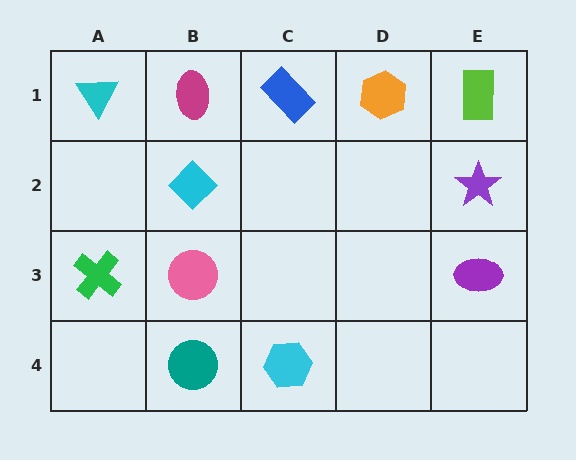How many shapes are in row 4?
2 shapes.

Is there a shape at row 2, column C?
No, that cell is empty.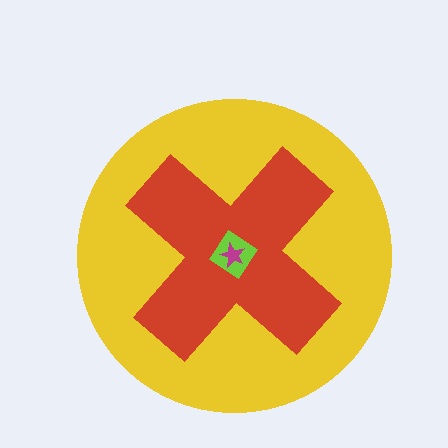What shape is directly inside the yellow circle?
The red cross.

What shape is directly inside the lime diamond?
The magenta star.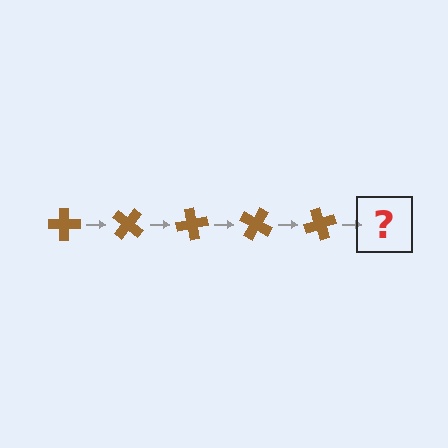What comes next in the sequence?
The next element should be a brown cross rotated 200 degrees.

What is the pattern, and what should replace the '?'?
The pattern is that the cross rotates 40 degrees each step. The '?' should be a brown cross rotated 200 degrees.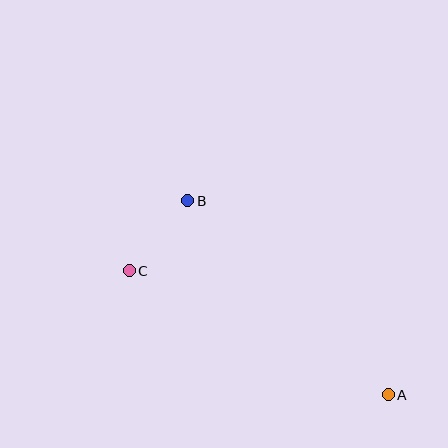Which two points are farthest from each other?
Points A and C are farthest from each other.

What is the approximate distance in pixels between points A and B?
The distance between A and B is approximately 279 pixels.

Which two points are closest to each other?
Points B and C are closest to each other.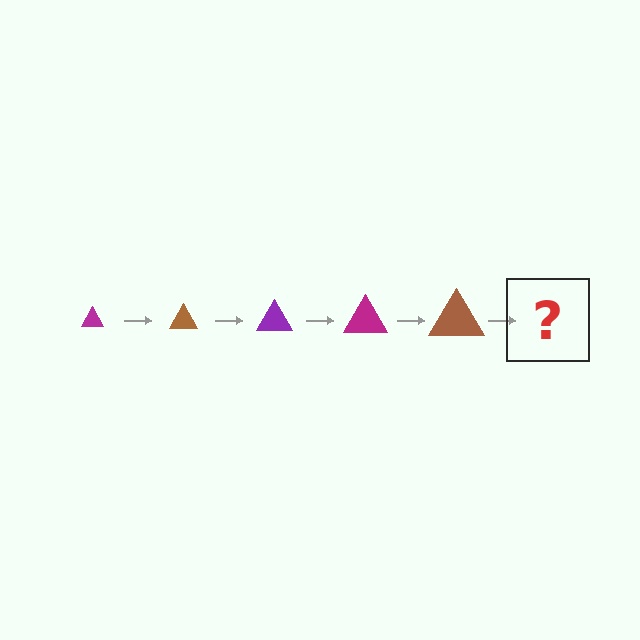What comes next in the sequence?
The next element should be a purple triangle, larger than the previous one.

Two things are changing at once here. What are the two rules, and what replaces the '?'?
The two rules are that the triangle grows larger each step and the color cycles through magenta, brown, and purple. The '?' should be a purple triangle, larger than the previous one.